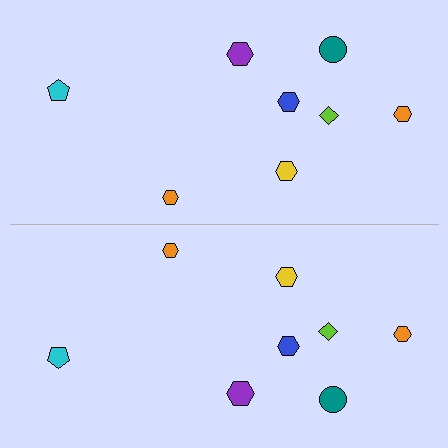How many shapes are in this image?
There are 16 shapes in this image.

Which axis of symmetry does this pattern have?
The pattern has a horizontal axis of symmetry running through the center of the image.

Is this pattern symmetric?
Yes, this pattern has bilateral (reflection) symmetry.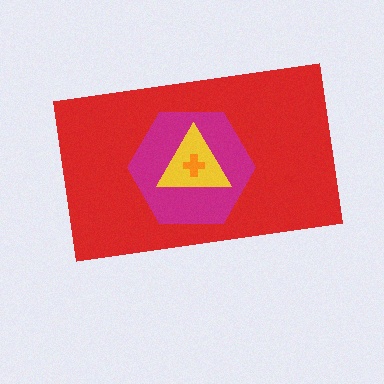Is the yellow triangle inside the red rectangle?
Yes.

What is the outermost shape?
The red rectangle.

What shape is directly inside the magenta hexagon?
The yellow triangle.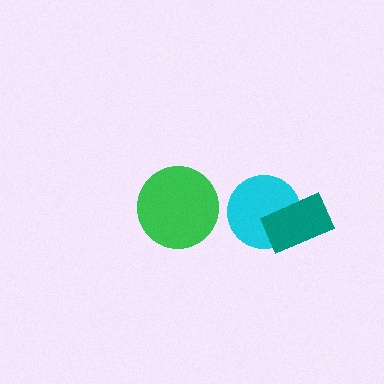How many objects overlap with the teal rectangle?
1 object overlaps with the teal rectangle.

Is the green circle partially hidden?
No, no other shape covers it.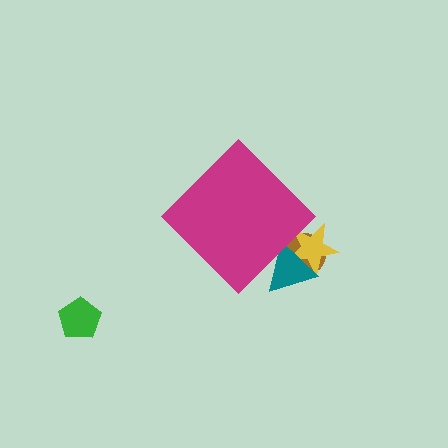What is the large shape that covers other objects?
A magenta diamond.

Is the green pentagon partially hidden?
No, the green pentagon is fully visible.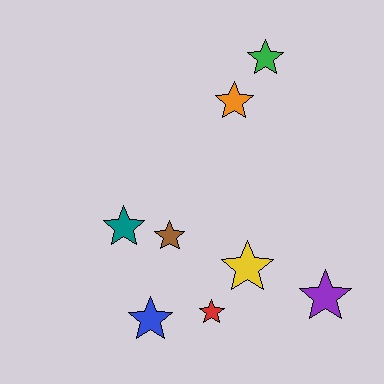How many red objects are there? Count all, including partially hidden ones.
There is 1 red object.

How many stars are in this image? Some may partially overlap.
There are 8 stars.